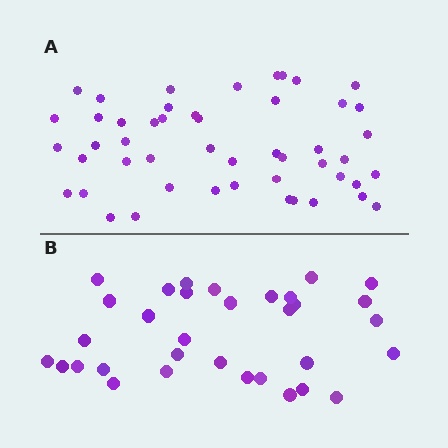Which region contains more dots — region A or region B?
Region A (the top region) has more dots.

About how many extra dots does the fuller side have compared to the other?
Region A has approximately 15 more dots than region B.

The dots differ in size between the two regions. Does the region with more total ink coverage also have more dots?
No. Region B has more total ink coverage because its dots are larger, but region A actually contains more individual dots. Total area can be misleading — the number of items is what matters here.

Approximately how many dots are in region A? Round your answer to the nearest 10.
About 50 dots. (The exact count is 49, which rounds to 50.)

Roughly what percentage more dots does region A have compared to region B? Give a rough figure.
About 50% more.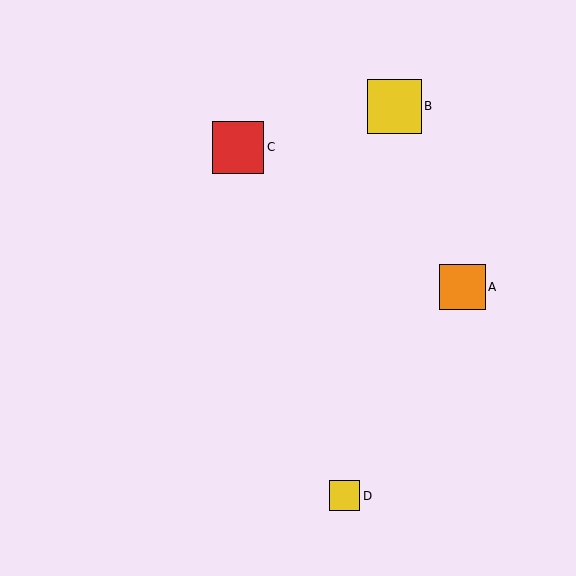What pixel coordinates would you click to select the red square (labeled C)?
Click at (238, 147) to select the red square C.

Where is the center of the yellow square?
The center of the yellow square is at (344, 496).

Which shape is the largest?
The yellow square (labeled B) is the largest.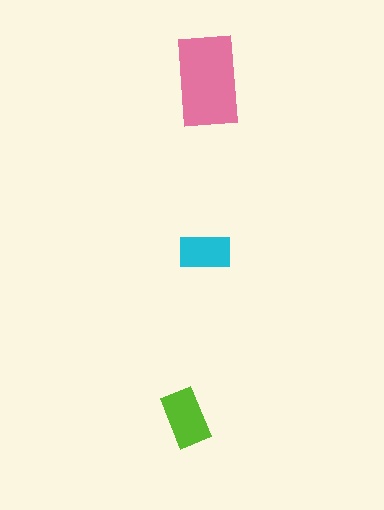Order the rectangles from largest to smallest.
the pink one, the lime one, the cyan one.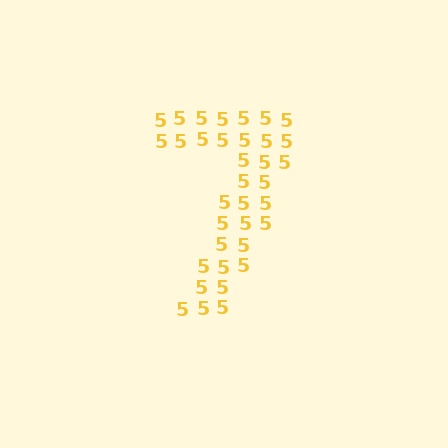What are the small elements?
The small elements are digit 5's.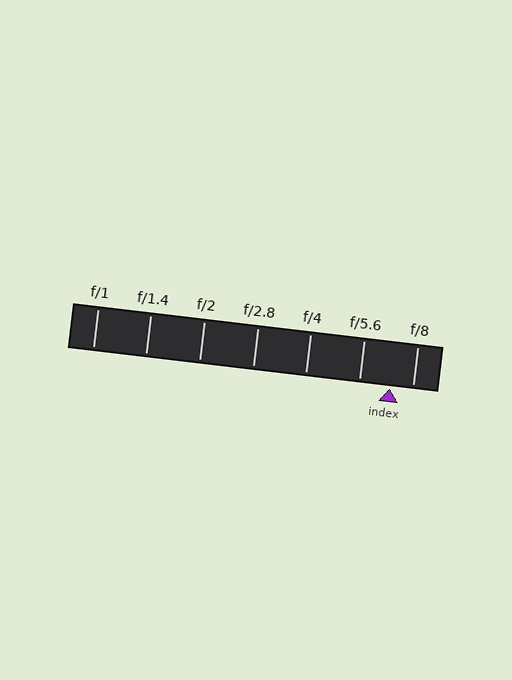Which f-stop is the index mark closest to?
The index mark is closest to f/8.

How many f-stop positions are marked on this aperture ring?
There are 7 f-stop positions marked.